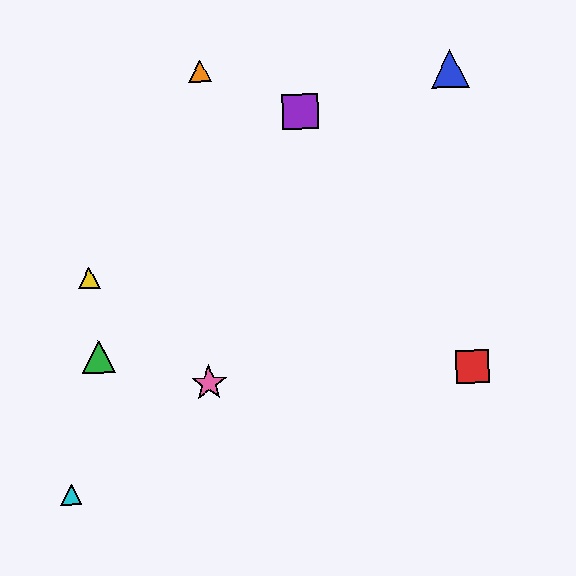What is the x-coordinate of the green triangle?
The green triangle is at x≈99.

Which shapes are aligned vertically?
The orange triangle, the pink star are aligned vertically.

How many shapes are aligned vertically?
2 shapes (the orange triangle, the pink star) are aligned vertically.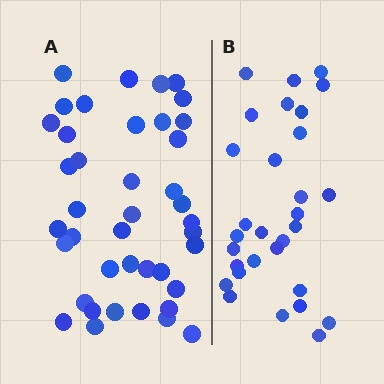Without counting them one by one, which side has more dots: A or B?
Region A (the left region) has more dots.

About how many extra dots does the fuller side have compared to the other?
Region A has roughly 12 or so more dots than region B.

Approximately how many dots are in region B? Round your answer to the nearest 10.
About 30 dots.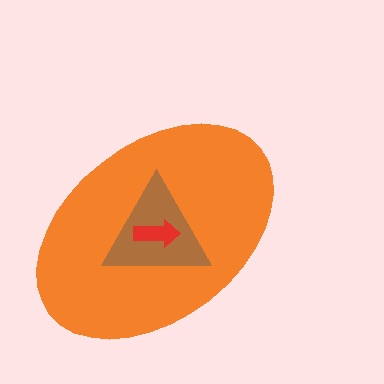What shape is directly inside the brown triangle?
The red arrow.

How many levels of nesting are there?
3.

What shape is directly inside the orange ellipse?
The brown triangle.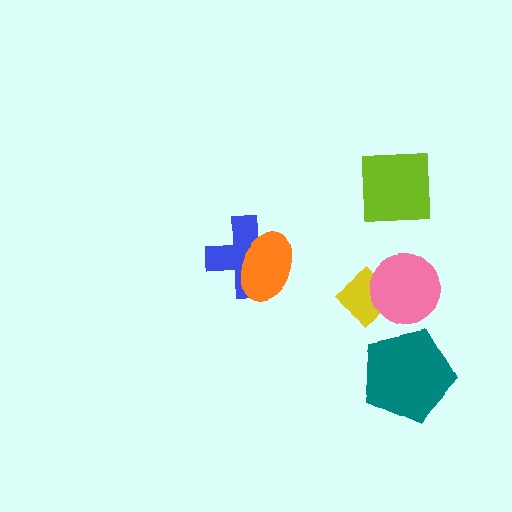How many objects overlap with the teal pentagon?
0 objects overlap with the teal pentagon.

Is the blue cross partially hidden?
Yes, it is partially covered by another shape.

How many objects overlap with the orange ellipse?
1 object overlaps with the orange ellipse.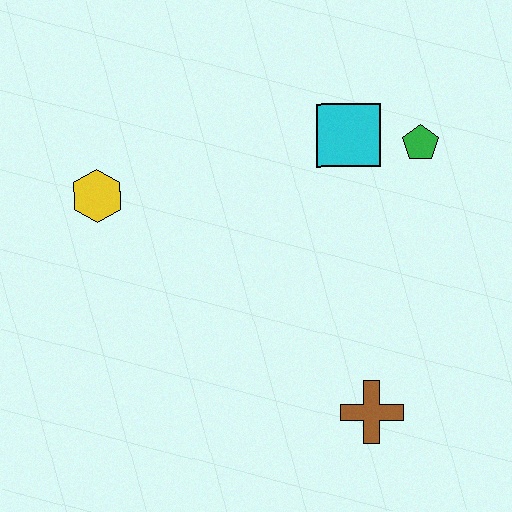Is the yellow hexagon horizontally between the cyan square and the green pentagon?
No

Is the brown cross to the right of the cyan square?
Yes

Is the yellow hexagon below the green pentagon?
Yes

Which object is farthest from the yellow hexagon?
The brown cross is farthest from the yellow hexagon.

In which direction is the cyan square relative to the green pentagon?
The cyan square is to the left of the green pentagon.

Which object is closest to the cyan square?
The green pentagon is closest to the cyan square.